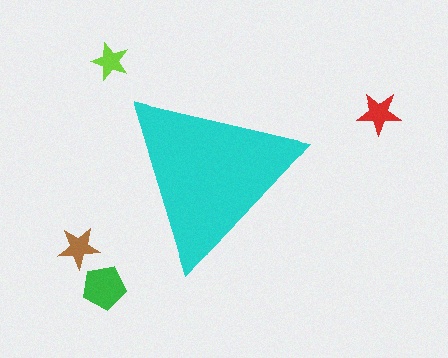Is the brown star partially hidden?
No, the brown star is fully visible.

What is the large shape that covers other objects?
A cyan triangle.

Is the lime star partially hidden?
No, the lime star is fully visible.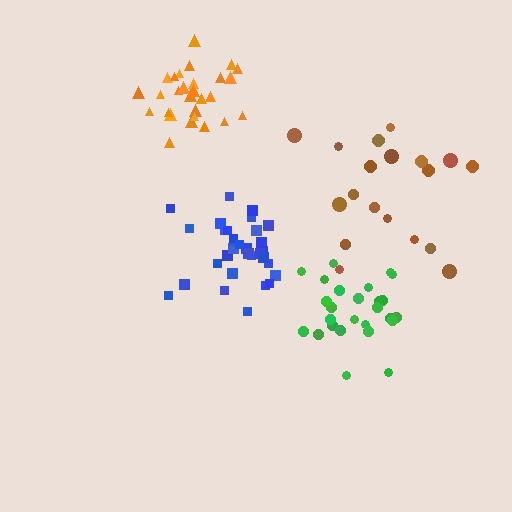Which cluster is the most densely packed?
Blue.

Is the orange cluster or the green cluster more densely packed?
Orange.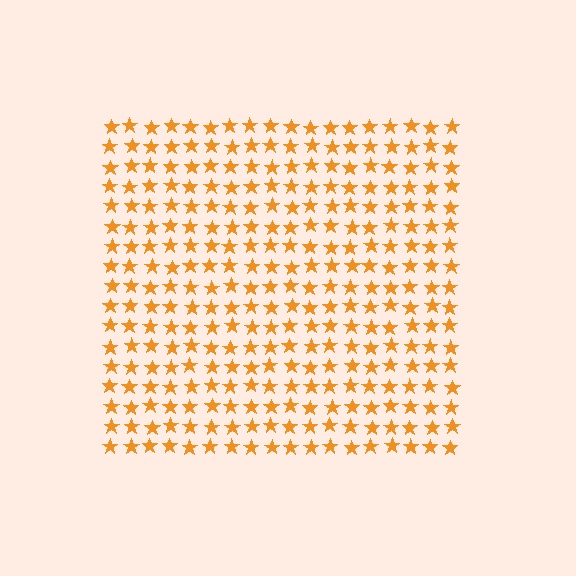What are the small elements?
The small elements are stars.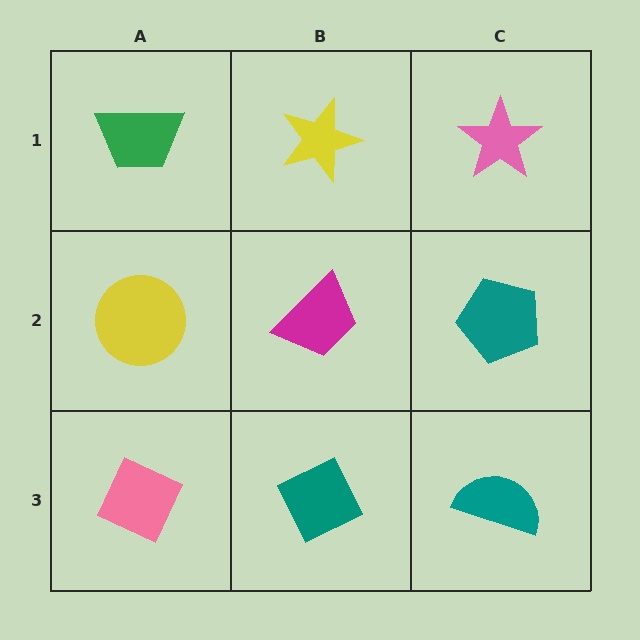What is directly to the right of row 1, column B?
A pink star.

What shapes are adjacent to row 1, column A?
A yellow circle (row 2, column A), a yellow star (row 1, column B).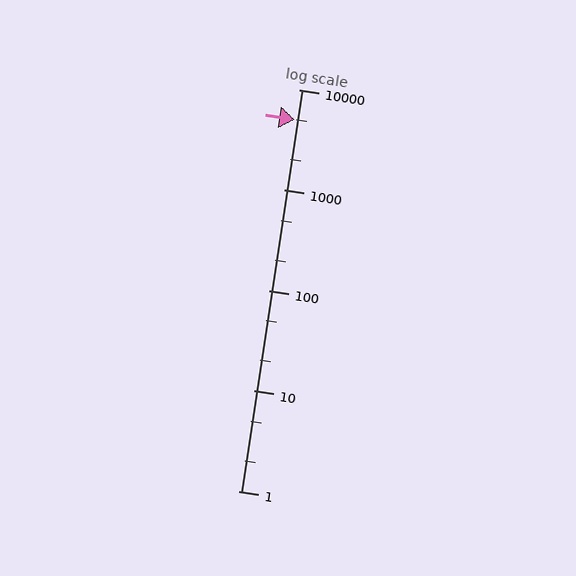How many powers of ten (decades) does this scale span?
The scale spans 4 decades, from 1 to 10000.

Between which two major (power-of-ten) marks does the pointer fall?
The pointer is between 1000 and 10000.